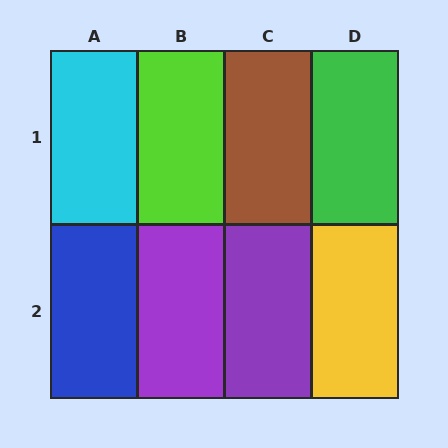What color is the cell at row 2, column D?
Yellow.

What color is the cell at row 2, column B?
Purple.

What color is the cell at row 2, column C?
Purple.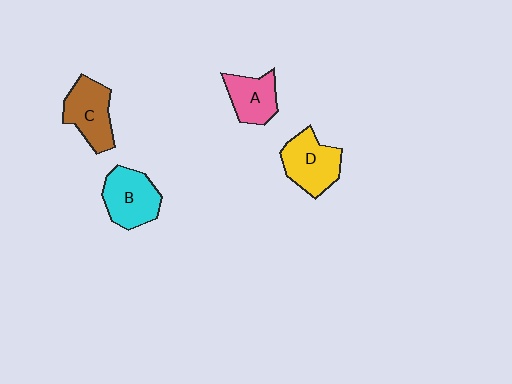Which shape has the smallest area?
Shape A (pink).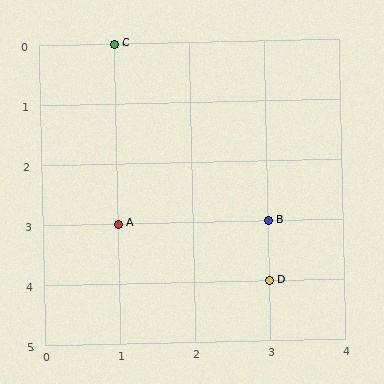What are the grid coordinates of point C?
Point C is at grid coordinates (1, 0).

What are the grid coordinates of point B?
Point B is at grid coordinates (3, 3).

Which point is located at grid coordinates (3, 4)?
Point D is at (3, 4).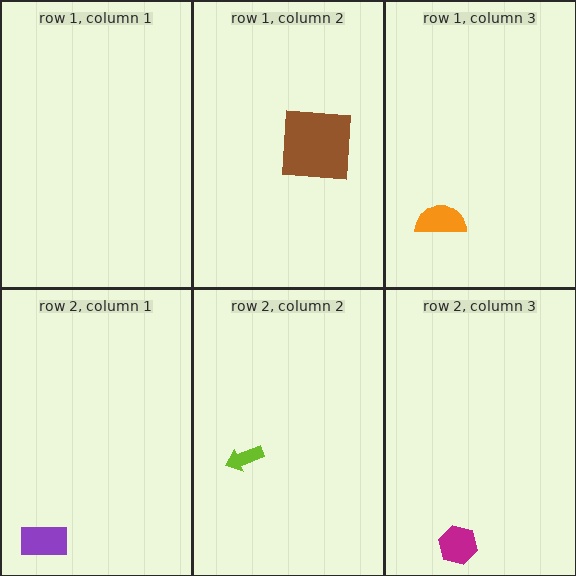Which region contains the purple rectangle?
The row 2, column 1 region.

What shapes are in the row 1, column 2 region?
The brown square.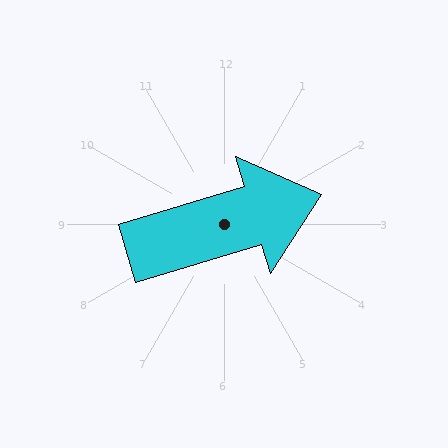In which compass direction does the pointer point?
East.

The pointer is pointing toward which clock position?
Roughly 2 o'clock.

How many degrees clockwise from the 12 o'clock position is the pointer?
Approximately 73 degrees.